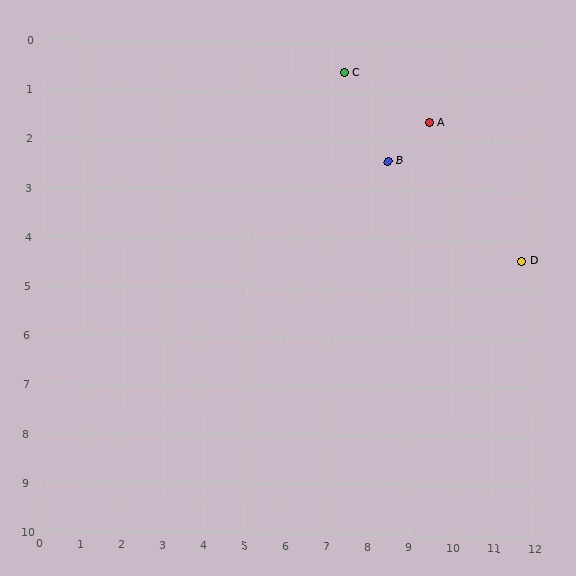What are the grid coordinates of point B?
Point B is at approximately (8.4, 2.4).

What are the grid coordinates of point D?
Point D is at approximately (11.7, 4.4).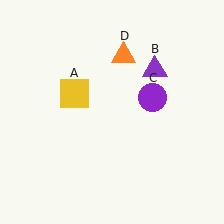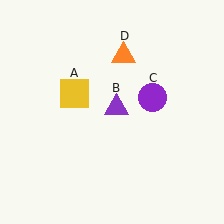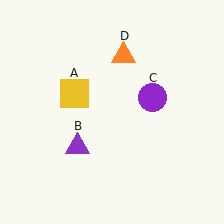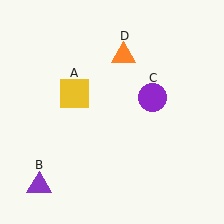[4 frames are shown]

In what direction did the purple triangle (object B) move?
The purple triangle (object B) moved down and to the left.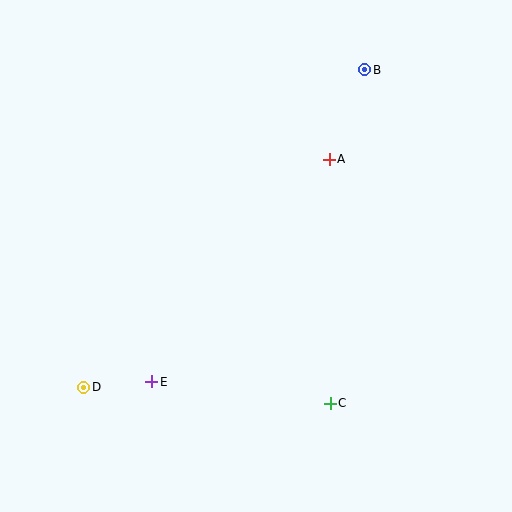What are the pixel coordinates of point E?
Point E is at (152, 382).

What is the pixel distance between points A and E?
The distance between A and E is 284 pixels.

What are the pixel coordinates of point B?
Point B is at (365, 70).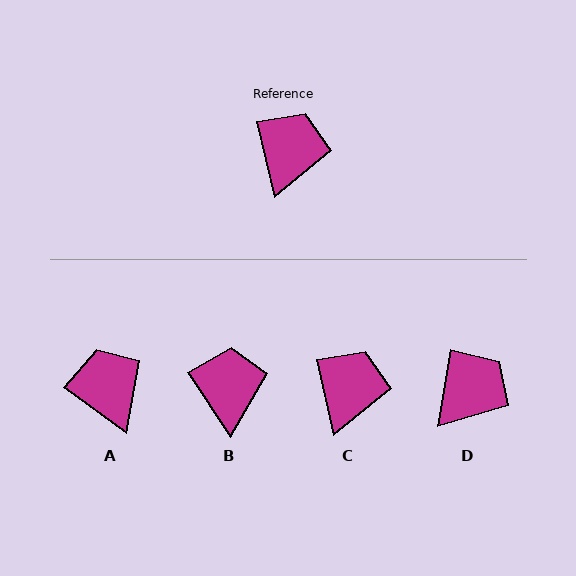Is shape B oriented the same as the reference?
No, it is off by about 20 degrees.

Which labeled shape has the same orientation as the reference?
C.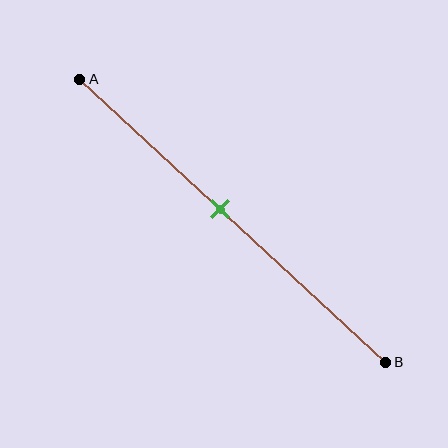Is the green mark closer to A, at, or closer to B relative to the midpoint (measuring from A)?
The green mark is closer to point A than the midpoint of segment AB.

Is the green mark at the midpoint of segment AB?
No, the mark is at about 45% from A, not at the 50% midpoint.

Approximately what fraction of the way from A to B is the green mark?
The green mark is approximately 45% of the way from A to B.